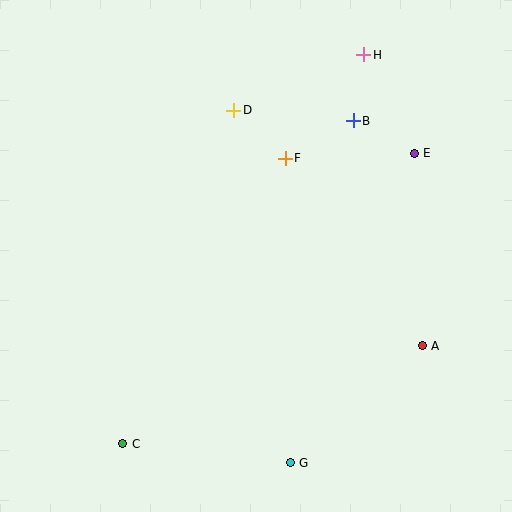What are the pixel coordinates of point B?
Point B is at (353, 121).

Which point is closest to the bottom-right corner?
Point A is closest to the bottom-right corner.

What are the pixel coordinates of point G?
Point G is at (290, 463).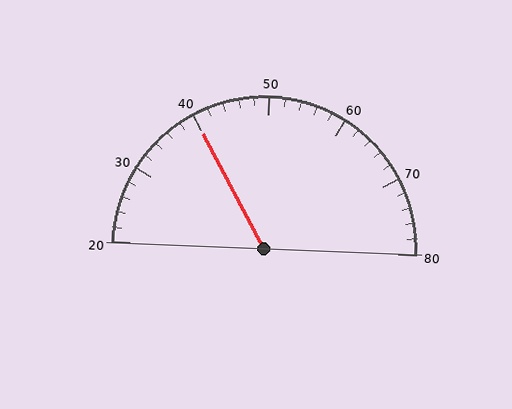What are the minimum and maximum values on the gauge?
The gauge ranges from 20 to 80.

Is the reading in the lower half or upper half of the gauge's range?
The reading is in the lower half of the range (20 to 80).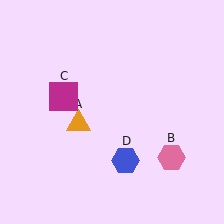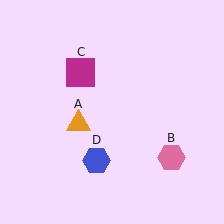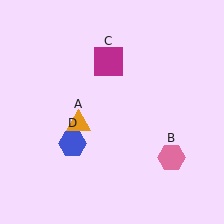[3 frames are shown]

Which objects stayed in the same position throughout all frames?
Orange triangle (object A) and pink hexagon (object B) remained stationary.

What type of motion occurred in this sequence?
The magenta square (object C), blue hexagon (object D) rotated clockwise around the center of the scene.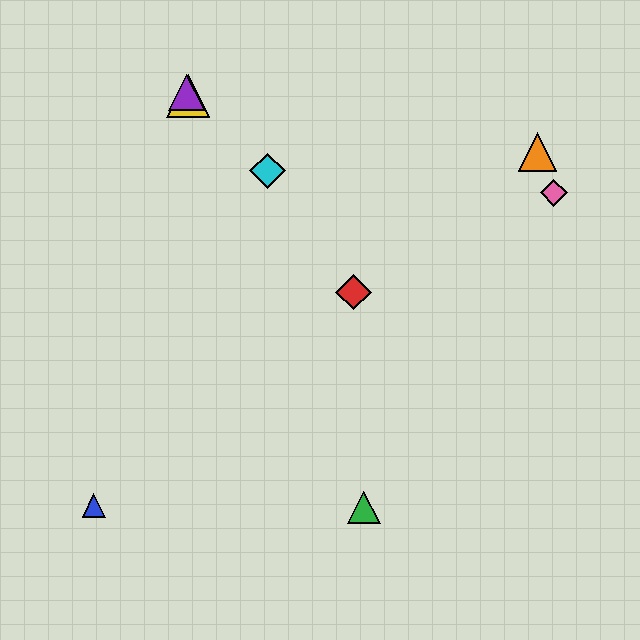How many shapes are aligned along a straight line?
3 shapes (the green triangle, the yellow triangle, the purple triangle) are aligned along a straight line.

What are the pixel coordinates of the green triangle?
The green triangle is at (364, 508).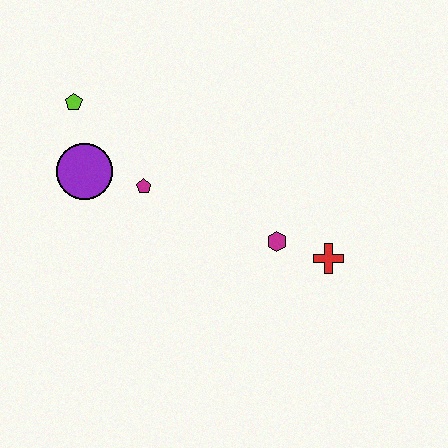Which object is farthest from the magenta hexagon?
The lime pentagon is farthest from the magenta hexagon.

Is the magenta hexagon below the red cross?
No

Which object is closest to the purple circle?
The magenta pentagon is closest to the purple circle.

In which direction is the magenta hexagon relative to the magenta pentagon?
The magenta hexagon is to the right of the magenta pentagon.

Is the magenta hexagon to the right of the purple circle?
Yes